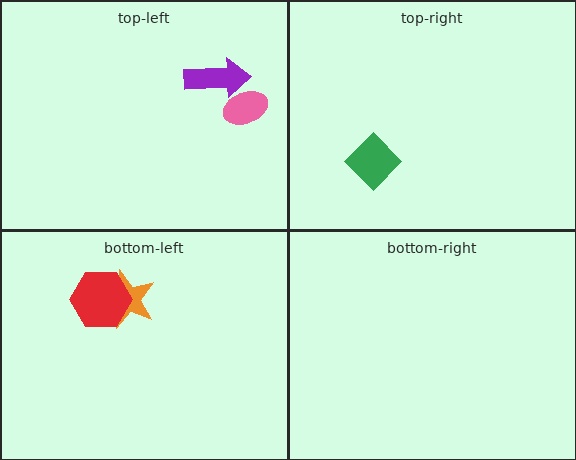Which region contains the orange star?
The bottom-left region.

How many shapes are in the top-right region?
1.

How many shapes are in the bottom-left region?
2.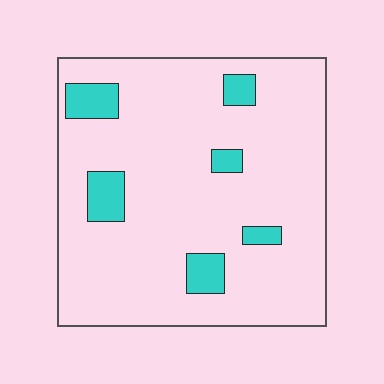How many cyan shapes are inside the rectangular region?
6.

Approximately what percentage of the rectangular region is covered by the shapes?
Approximately 10%.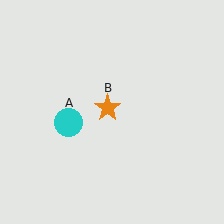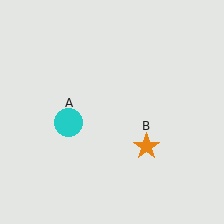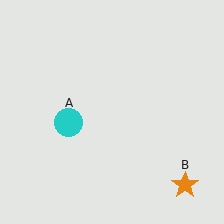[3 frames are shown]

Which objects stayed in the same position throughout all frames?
Cyan circle (object A) remained stationary.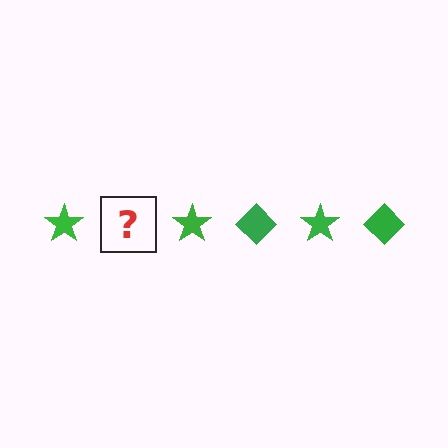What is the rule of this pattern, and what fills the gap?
The rule is that the pattern cycles through star, diamond shapes in green. The gap should be filled with a green diamond.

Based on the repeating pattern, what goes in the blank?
The blank should be a green diamond.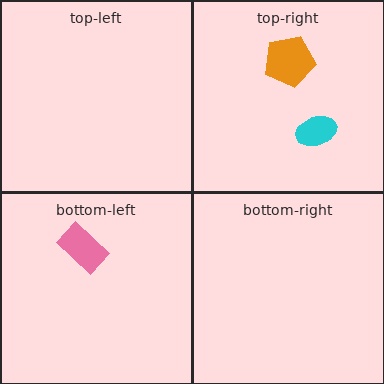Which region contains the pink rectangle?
The bottom-left region.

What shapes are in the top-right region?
The orange pentagon, the cyan ellipse.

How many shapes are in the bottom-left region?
1.